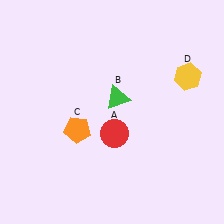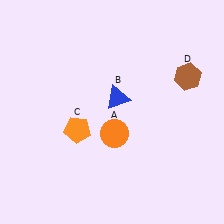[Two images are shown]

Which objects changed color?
A changed from red to orange. B changed from green to blue. D changed from yellow to brown.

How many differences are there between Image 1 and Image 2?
There are 3 differences between the two images.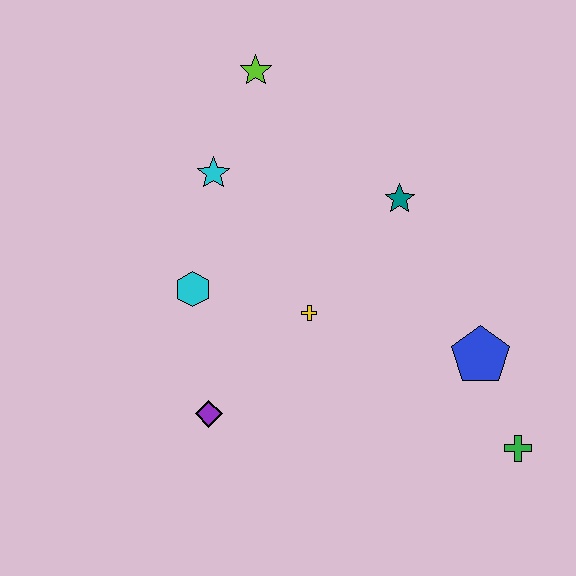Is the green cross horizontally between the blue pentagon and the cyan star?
No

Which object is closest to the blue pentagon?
The green cross is closest to the blue pentagon.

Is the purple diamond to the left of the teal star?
Yes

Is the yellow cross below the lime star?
Yes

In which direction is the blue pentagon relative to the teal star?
The blue pentagon is below the teal star.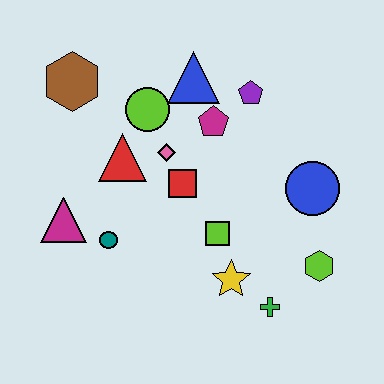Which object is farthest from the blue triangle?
The green cross is farthest from the blue triangle.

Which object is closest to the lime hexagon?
The green cross is closest to the lime hexagon.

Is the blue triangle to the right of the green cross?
No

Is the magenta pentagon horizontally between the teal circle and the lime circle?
No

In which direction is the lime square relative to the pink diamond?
The lime square is below the pink diamond.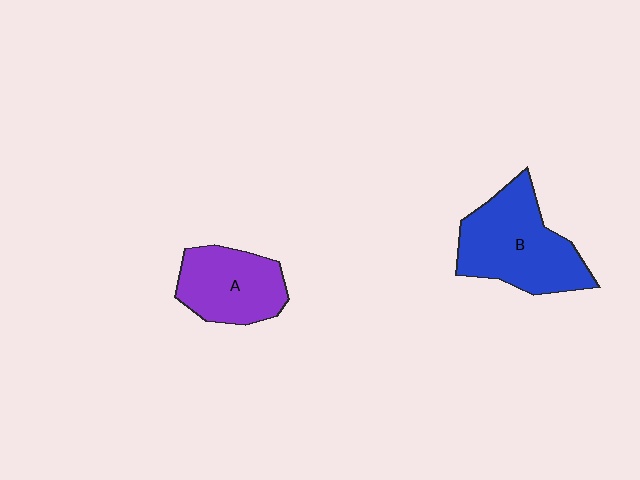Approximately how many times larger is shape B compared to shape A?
Approximately 1.4 times.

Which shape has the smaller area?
Shape A (purple).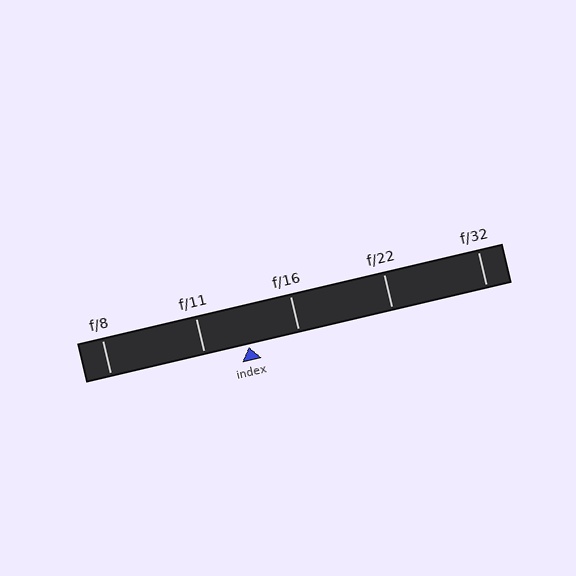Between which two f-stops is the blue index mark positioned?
The index mark is between f/11 and f/16.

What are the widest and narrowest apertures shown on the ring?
The widest aperture shown is f/8 and the narrowest is f/32.